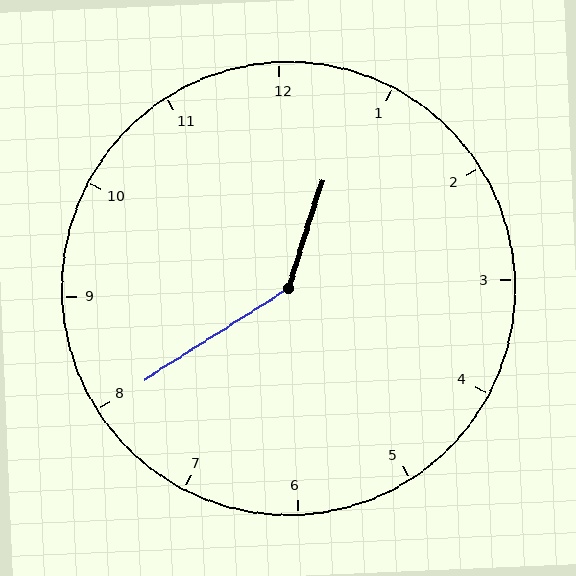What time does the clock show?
12:40.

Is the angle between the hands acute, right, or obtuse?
It is obtuse.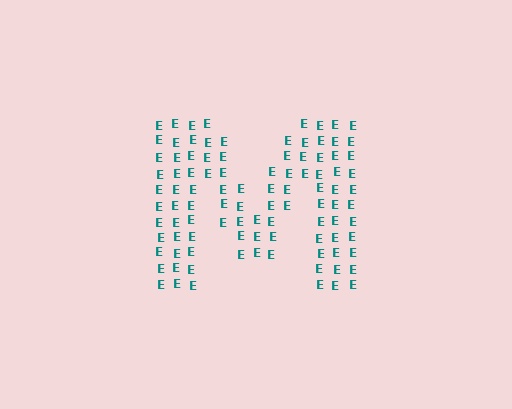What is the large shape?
The large shape is the letter M.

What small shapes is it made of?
It is made of small letter E's.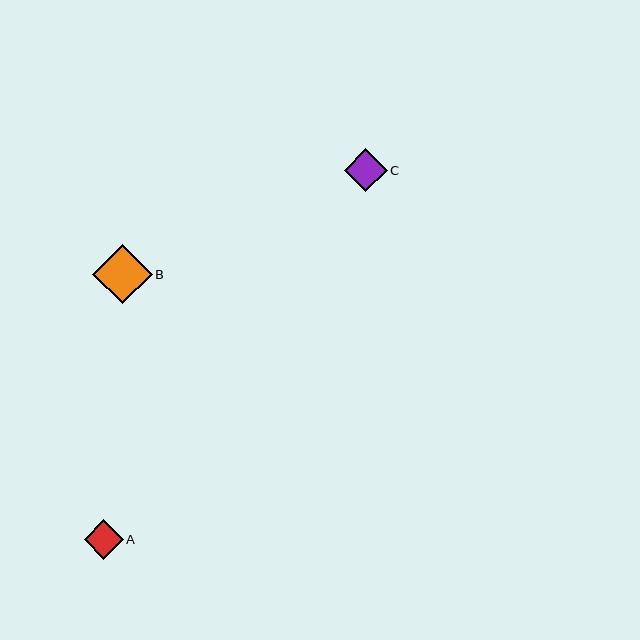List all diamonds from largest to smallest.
From largest to smallest: B, C, A.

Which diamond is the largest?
Diamond B is the largest with a size of approximately 59 pixels.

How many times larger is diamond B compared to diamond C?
Diamond B is approximately 1.4 times the size of diamond C.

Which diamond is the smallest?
Diamond A is the smallest with a size of approximately 39 pixels.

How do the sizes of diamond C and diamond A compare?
Diamond C and diamond A are approximately the same size.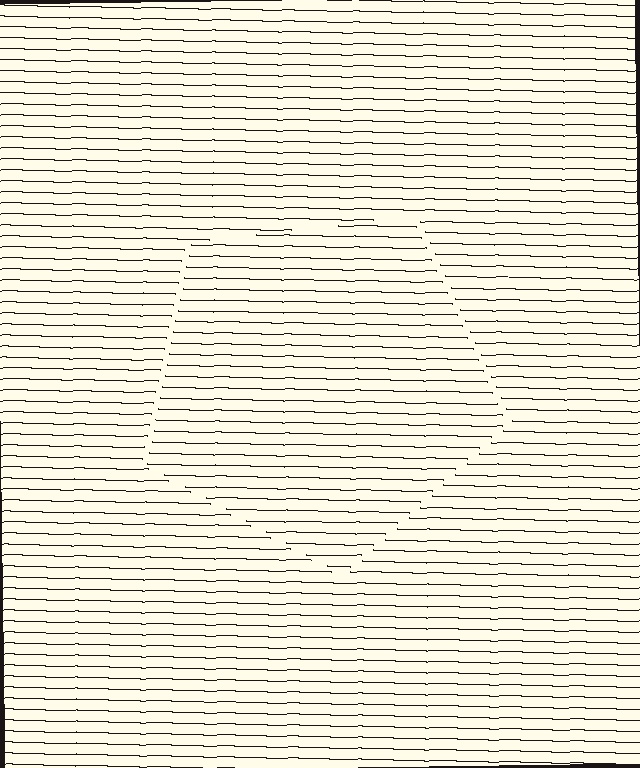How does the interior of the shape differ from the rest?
The interior of the shape contains the same grating, shifted by half a period — the contour is defined by the phase discontinuity where line-ends from the inner and outer gratings abut.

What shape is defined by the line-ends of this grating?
An illusory pentagon. The interior of the shape contains the same grating, shifted by half a period — the contour is defined by the phase discontinuity where line-ends from the inner and outer gratings abut.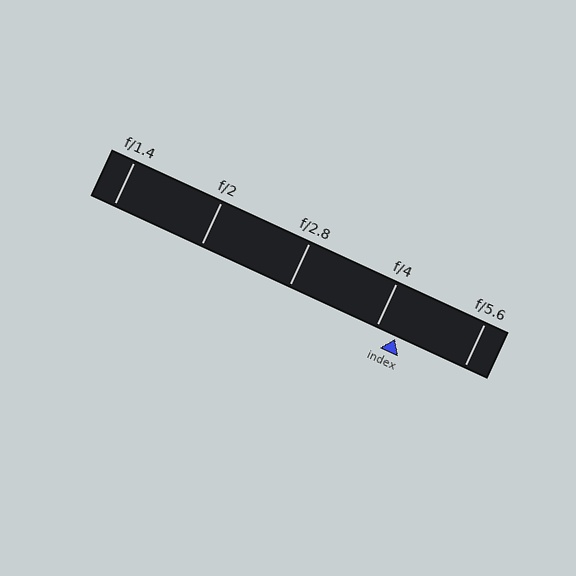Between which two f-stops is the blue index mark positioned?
The index mark is between f/4 and f/5.6.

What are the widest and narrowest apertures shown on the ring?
The widest aperture shown is f/1.4 and the narrowest is f/5.6.